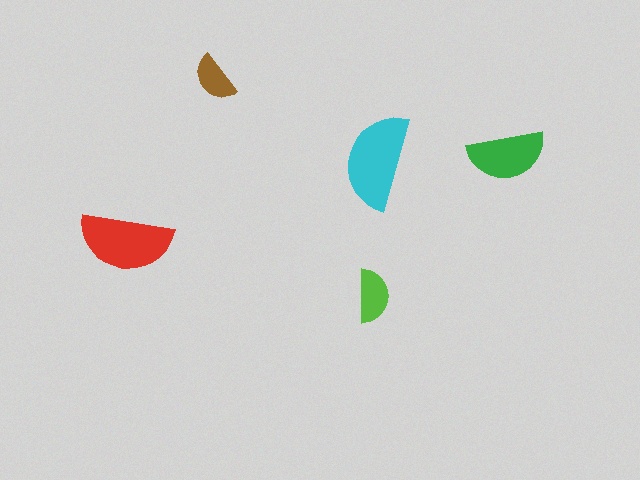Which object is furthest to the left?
The red semicircle is leftmost.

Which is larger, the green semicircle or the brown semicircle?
The green one.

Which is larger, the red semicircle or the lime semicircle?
The red one.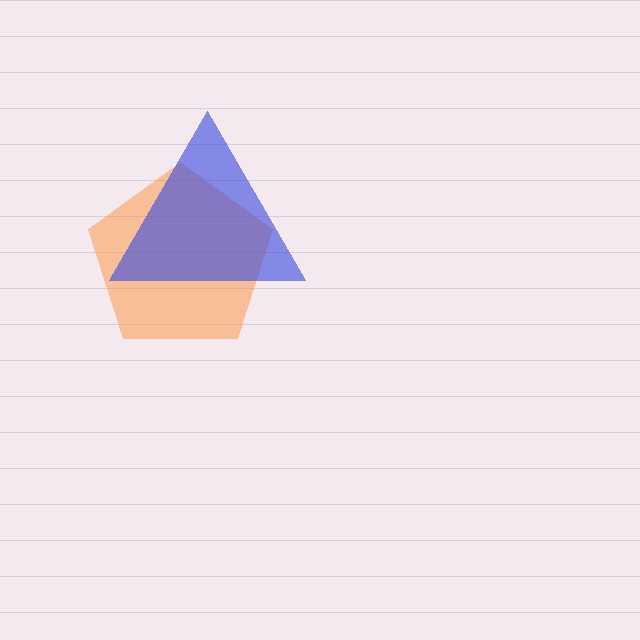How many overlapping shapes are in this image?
There are 2 overlapping shapes in the image.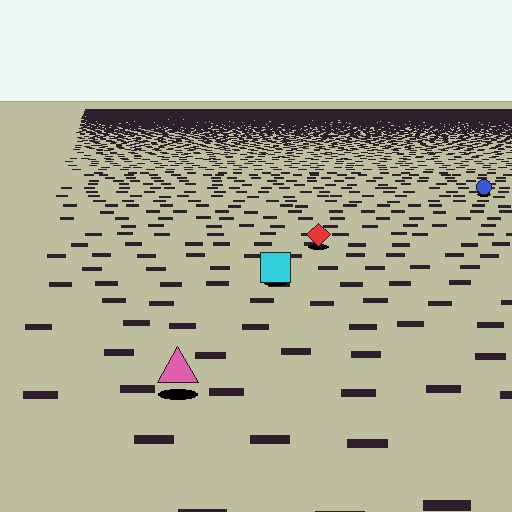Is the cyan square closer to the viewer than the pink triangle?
No. The pink triangle is closer — you can tell from the texture gradient: the ground texture is coarser near it.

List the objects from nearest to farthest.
From nearest to farthest: the pink triangle, the cyan square, the red diamond, the blue circle.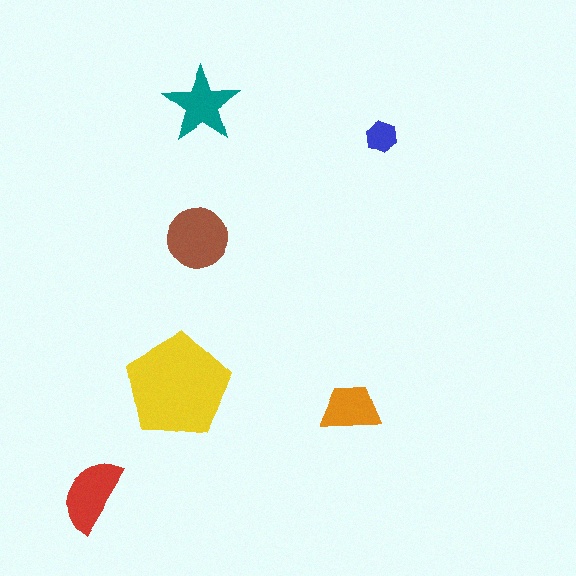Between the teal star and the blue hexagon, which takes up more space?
The teal star.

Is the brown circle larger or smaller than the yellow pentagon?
Smaller.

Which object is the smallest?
The blue hexagon.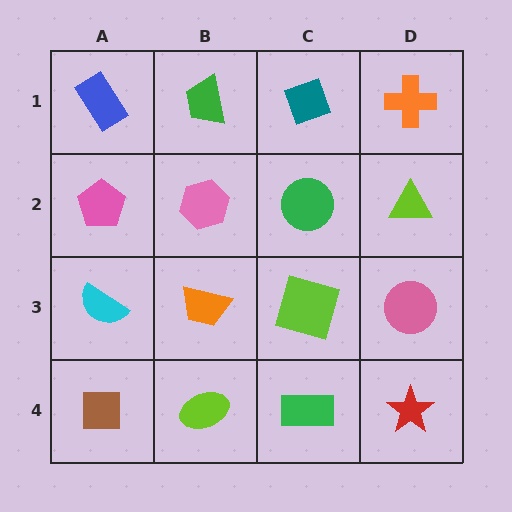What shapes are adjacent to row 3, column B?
A pink hexagon (row 2, column B), a lime ellipse (row 4, column B), a cyan semicircle (row 3, column A), a lime square (row 3, column C).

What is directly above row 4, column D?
A pink circle.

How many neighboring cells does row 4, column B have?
3.